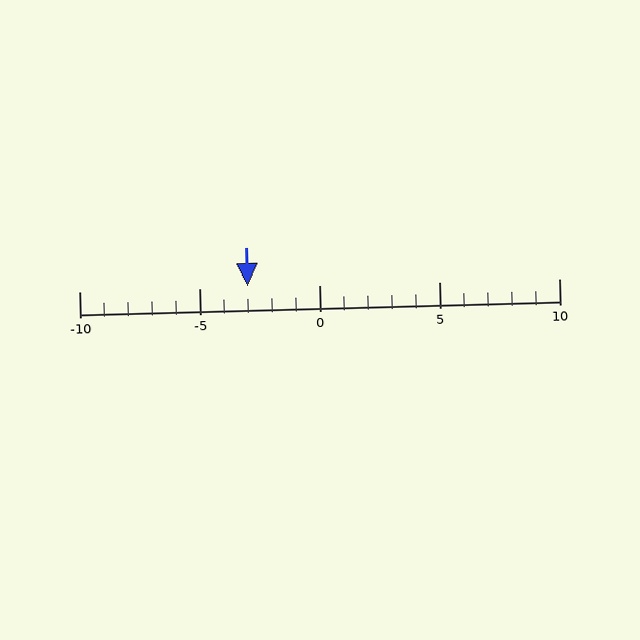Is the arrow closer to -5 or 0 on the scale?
The arrow is closer to -5.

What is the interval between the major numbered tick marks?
The major tick marks are spaced 5 units apart.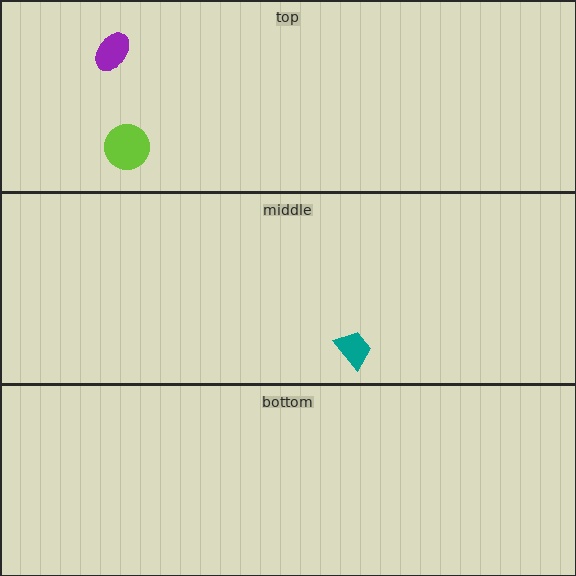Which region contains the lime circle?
The top region.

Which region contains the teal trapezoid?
The middle region.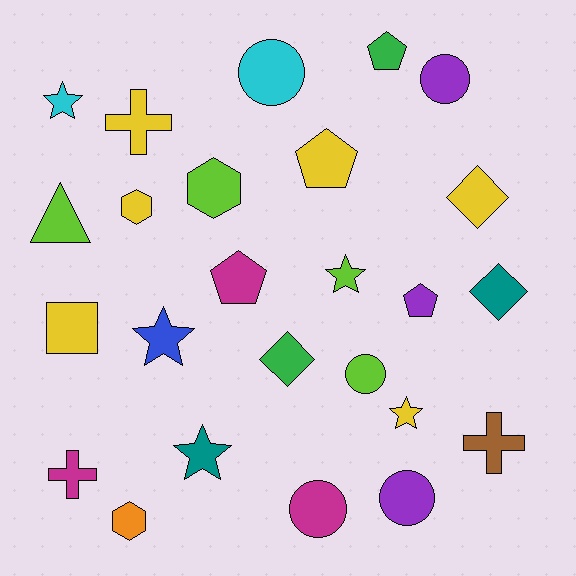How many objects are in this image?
There are 25 objects.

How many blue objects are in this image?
There is 1 blue object.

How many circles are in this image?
There are 5 circles.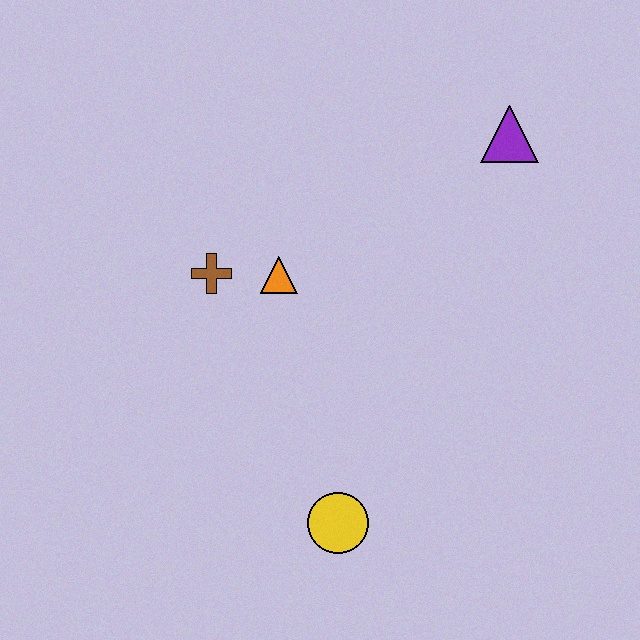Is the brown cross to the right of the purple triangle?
No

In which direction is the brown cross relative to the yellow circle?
The brown cross is above the yellow circle.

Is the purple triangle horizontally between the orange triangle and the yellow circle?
No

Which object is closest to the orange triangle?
The brown cross is closest to the orange triangle.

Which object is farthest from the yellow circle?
The purple triangle is farthest from the yellow circle.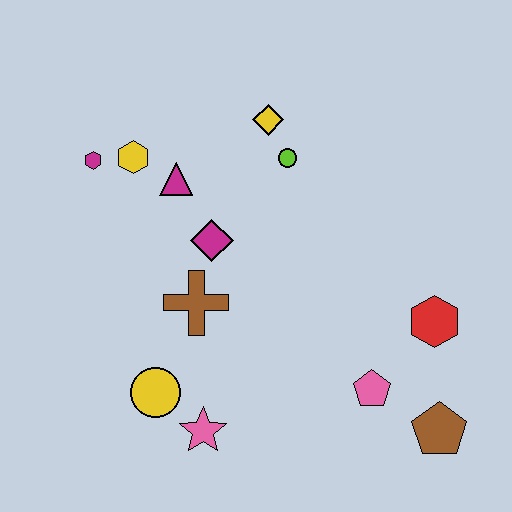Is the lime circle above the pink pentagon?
Yes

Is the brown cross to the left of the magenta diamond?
Yes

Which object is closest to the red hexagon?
The pink pentagon is closest to the red hexagon.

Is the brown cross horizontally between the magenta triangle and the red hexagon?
Yes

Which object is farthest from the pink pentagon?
The magenta hexagon is farthest from the pink pentagon.